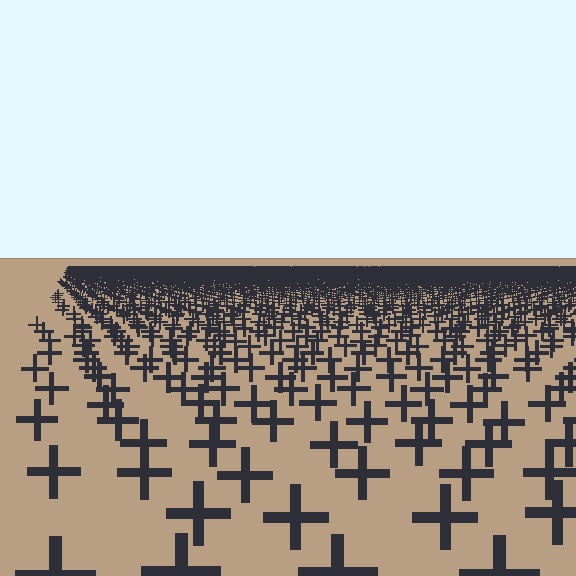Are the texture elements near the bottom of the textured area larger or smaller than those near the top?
Larger. Near the bottom, elements are closer to the viewer and appear at a bigger on-screen size.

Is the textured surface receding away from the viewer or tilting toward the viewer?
The surface is receding away from the viewer. Texture elements get smaller and denser toward the top.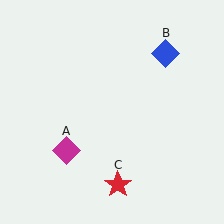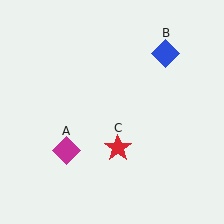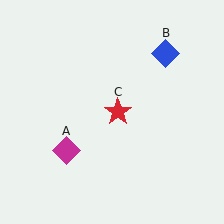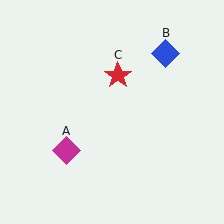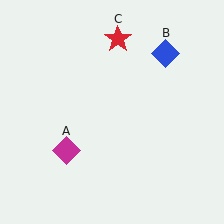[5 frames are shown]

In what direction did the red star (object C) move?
The red star (object C) moved up.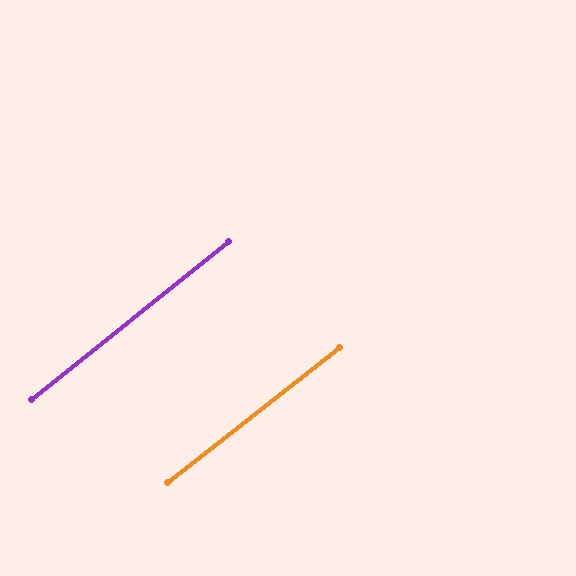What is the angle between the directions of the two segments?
Approximately 1 degree.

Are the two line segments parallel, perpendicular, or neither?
Parallel — their directions differ by only 0.9°.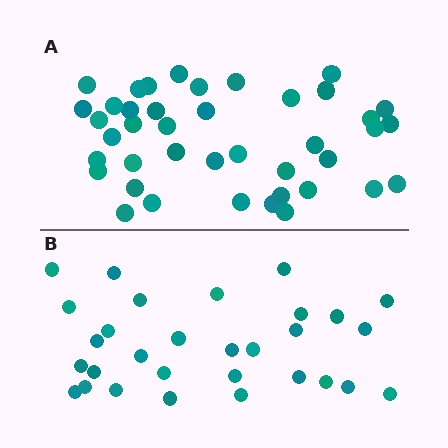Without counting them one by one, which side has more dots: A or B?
Region A (the top region) has more dots.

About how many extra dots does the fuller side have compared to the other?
Region A has roughly 12 or so more dots than region B.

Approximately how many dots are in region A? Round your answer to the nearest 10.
About 40 dots. (The exact count is 41, which rounds to 40.)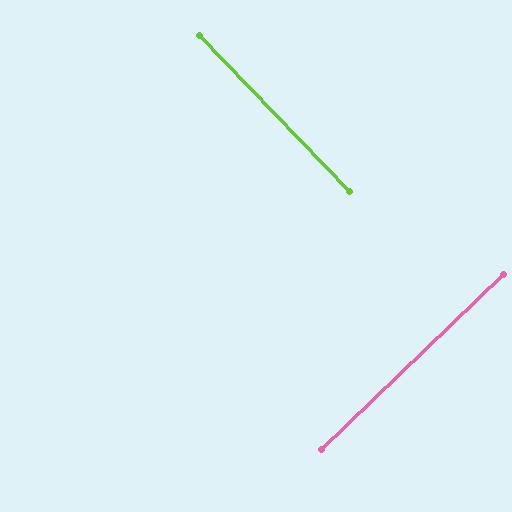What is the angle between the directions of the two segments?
Approximately 90 degrees.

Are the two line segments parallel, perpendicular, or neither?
Perpendicular — they meet at approximately 90°.